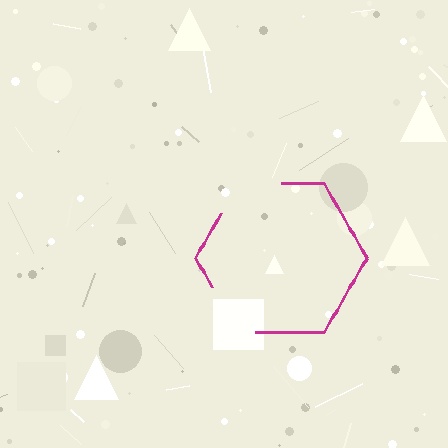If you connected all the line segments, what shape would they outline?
They would outline a hexagon.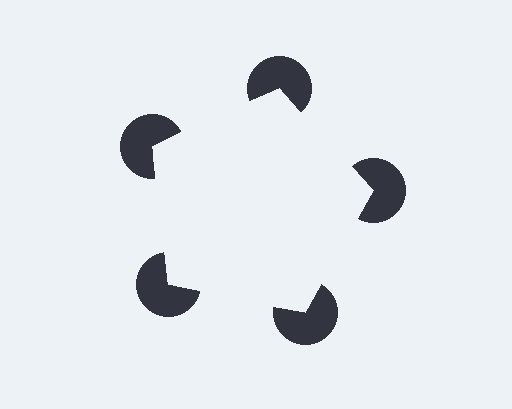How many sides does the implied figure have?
5 sides.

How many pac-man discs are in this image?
There are 5 — one at each vertex of the illusory pentagon.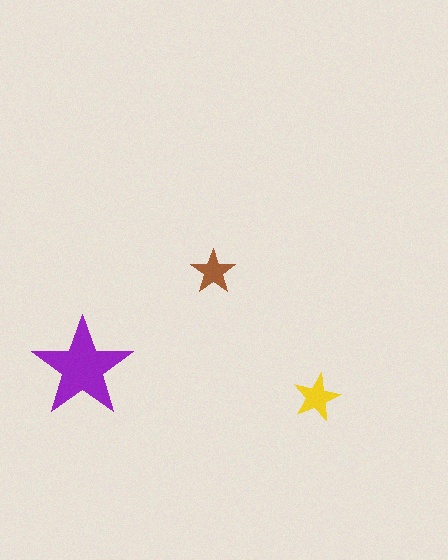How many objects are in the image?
There are 3 objects in the image.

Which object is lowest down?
The yellow star is bottommost.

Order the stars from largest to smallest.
the purple one, the yellow one, the brown one.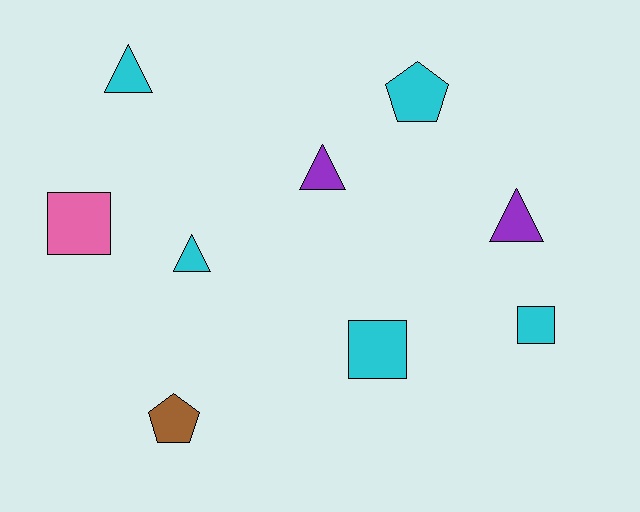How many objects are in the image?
There are 9 objects.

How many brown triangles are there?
There are no brown triangles.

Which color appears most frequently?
Cyan, with 5 objects.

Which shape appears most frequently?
Triangle, with 4 objects.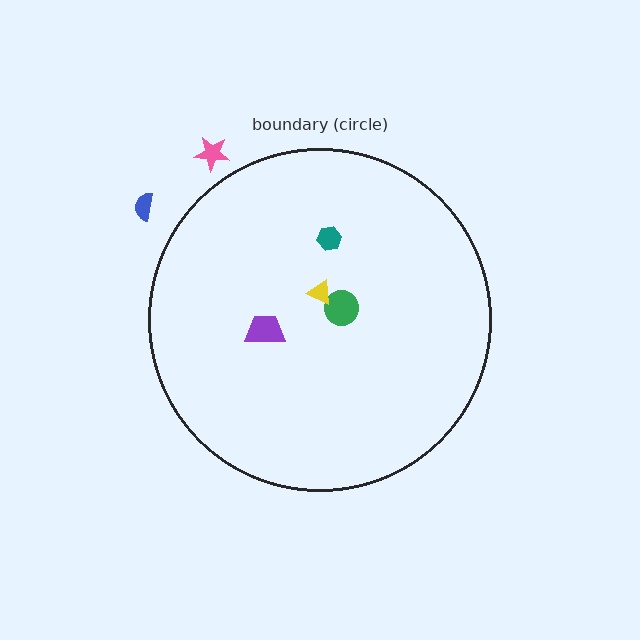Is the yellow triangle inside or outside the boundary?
Inside.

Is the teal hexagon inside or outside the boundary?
Inside.